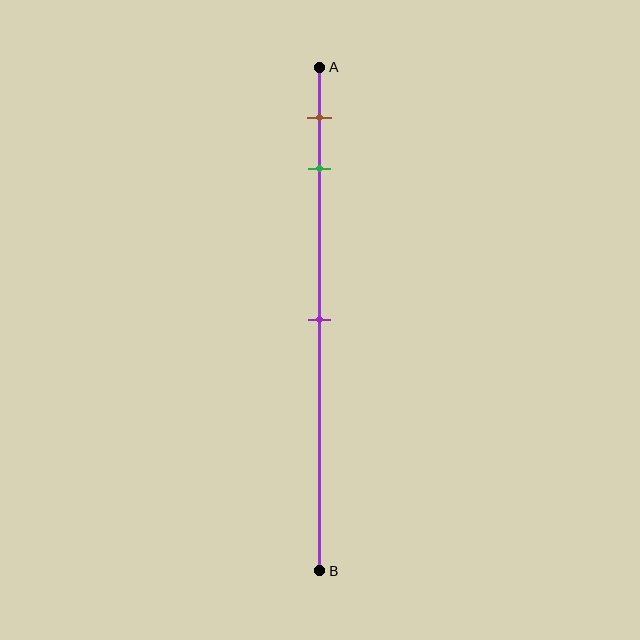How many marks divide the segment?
There are 3 marks dividing the segment.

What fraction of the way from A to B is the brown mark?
The brown mark is approximately 10% (0.1) of the way from A to B.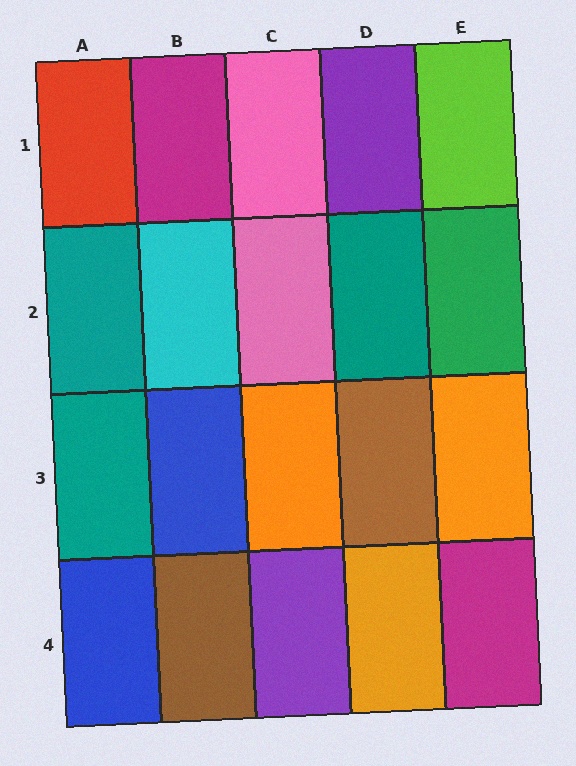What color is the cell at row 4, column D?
Orange.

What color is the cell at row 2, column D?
Teal.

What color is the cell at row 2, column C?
Pink.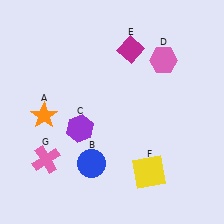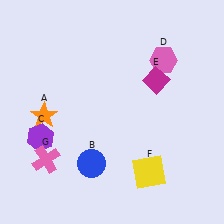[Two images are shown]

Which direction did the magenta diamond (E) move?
The magenta diamond (E) moved down.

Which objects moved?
The objects that moved are: the purple hexagon (C), the magenta diamond (E).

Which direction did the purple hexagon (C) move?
The purple hexagon (C) moved left.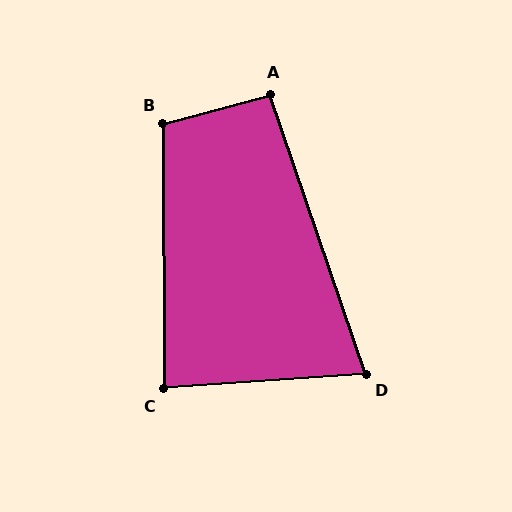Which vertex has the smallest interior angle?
D, at approximately 75 degrees.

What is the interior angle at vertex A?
Approximately 94 degrees (approximately right).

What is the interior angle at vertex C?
Approximately 86 degrees (approximately right).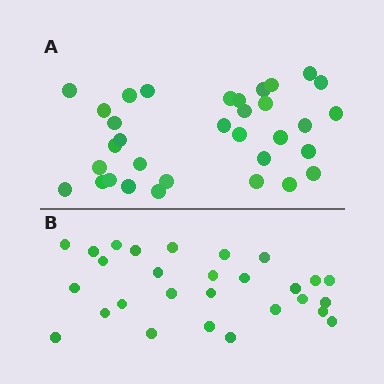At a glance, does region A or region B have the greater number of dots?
Region A (the top region) has more dots.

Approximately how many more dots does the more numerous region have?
Region A has about 5 more dots than region B.